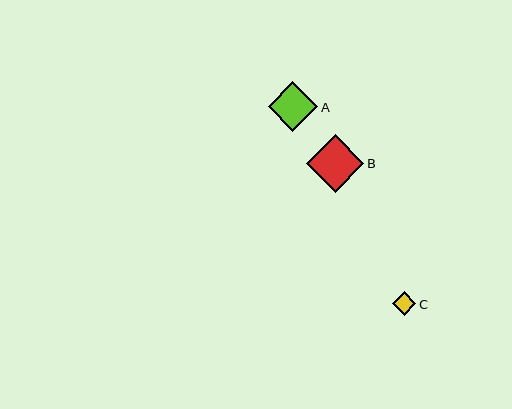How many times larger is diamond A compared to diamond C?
Diamond A is approximately 2.1 times the size of diamond C.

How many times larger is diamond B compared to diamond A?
Diamond B is approximately 1.2 times the size of diamond A.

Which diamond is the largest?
Diamond B is the largest with a size of approximately 57 pixels.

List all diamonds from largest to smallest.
From largest to smallest: B, A, C.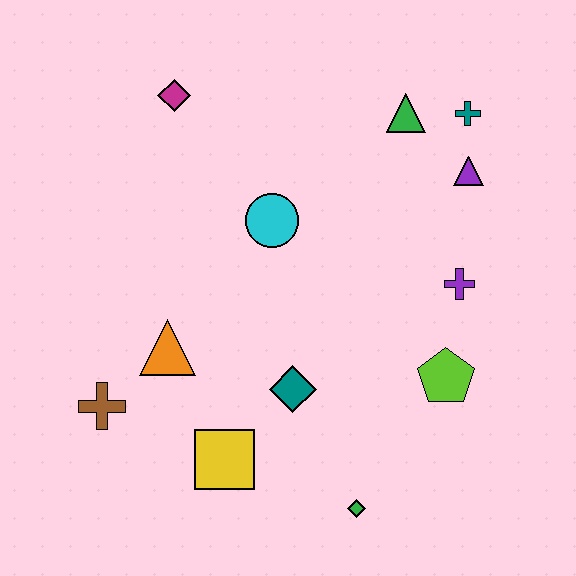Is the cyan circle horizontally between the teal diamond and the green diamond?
No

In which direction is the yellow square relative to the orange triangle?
The yellow square is below the orange triangle.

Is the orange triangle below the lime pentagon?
No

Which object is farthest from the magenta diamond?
The green diamond is farthest from the magenta diamond.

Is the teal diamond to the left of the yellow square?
No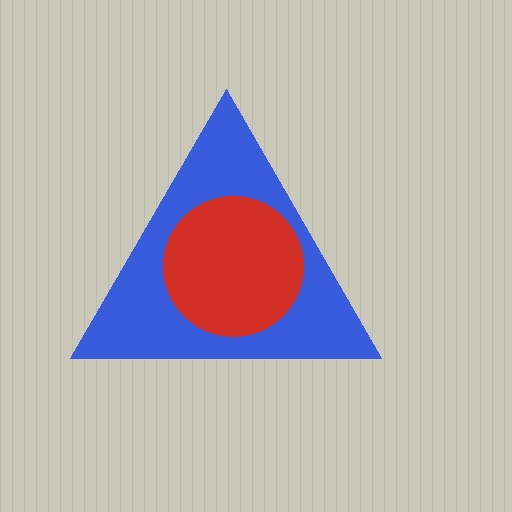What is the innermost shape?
The red circle.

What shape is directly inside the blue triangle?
The red circle.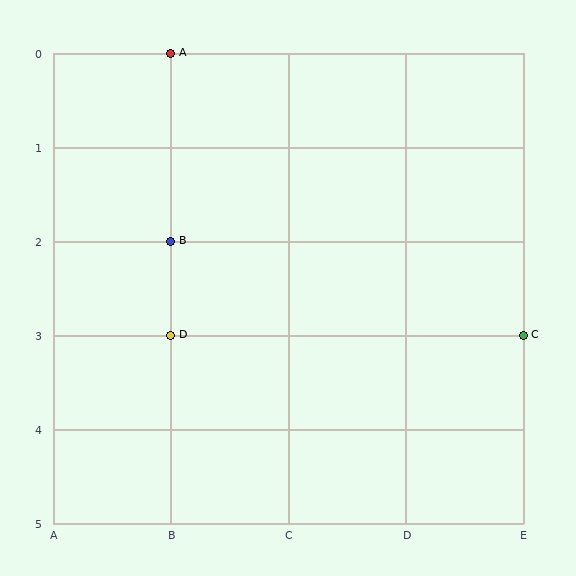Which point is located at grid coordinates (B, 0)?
Point A is at (B, 0).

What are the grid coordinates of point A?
Point A is at grid coordinates (B, 0).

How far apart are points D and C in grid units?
Points D and C are 3 columns apart.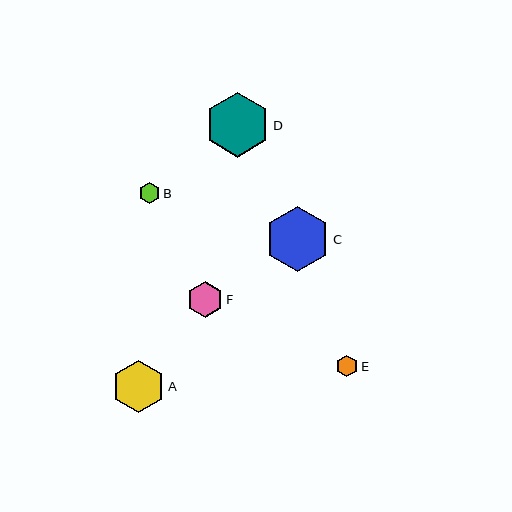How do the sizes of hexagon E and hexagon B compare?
Hexagon E and hexagon B are approximately the same size.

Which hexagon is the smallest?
Hexagon B is the smallest with a size of approximately 21 pixels.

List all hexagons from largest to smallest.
From largest to smallest: D, C, A, F, E, B.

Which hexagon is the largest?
Hexagon D is the largest with a size of approximately 65 pixels.